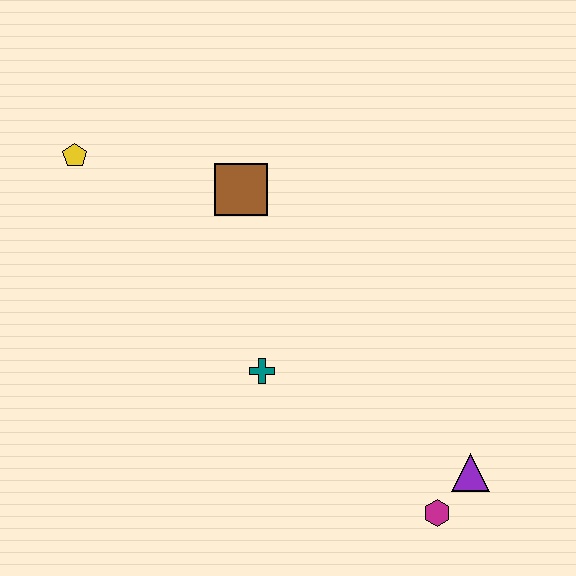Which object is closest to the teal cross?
The brown square is closest to the teal cross.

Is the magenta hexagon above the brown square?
No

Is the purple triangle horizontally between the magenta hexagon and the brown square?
No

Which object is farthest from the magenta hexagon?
The yellow pentagon is farthest from the magenta hexagon.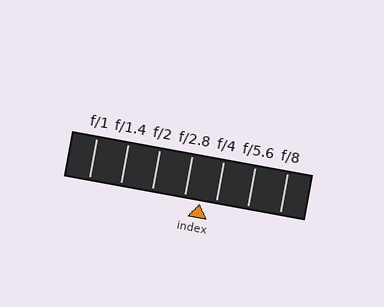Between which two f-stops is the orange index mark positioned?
The index mark is between f/2.8 and f/4.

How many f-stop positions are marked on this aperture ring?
There are 7 f-stop positions marked.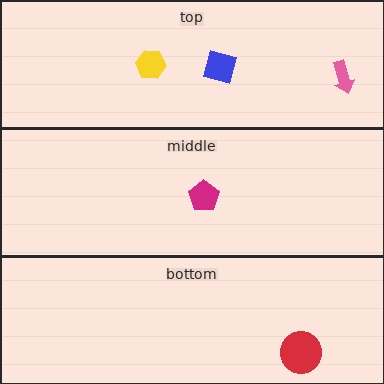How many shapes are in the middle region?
1.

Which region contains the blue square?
The top region.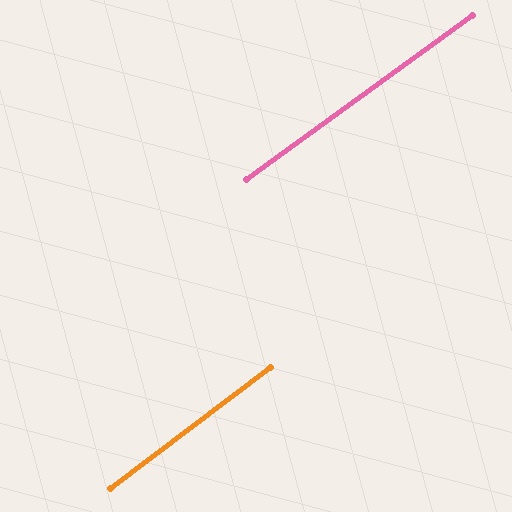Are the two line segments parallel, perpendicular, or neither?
Parallel — their directions differ by only 1.3°.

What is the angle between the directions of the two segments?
Approximately 1 degree.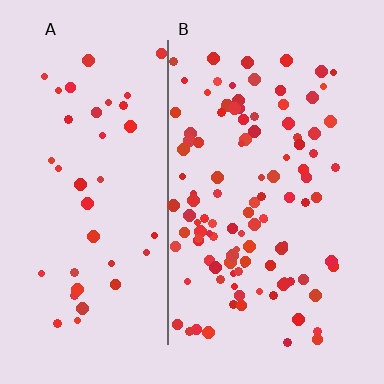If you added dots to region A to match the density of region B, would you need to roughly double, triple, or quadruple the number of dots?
Approximately triple.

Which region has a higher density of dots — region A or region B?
B (the right).